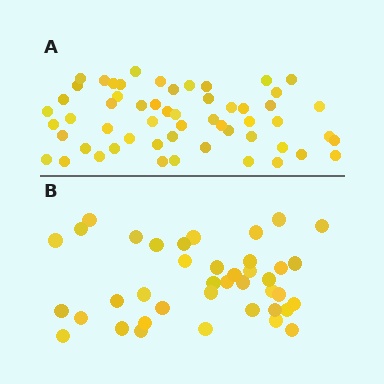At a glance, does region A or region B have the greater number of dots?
Region A (the top region) has more dots.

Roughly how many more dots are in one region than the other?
Region A has approximately 15 more dots than region B.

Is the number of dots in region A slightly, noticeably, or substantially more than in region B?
Region A has noticeably more, but not dramatically so. The ratio is roughly 1.4 to 1.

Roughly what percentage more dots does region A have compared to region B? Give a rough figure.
About 40% more.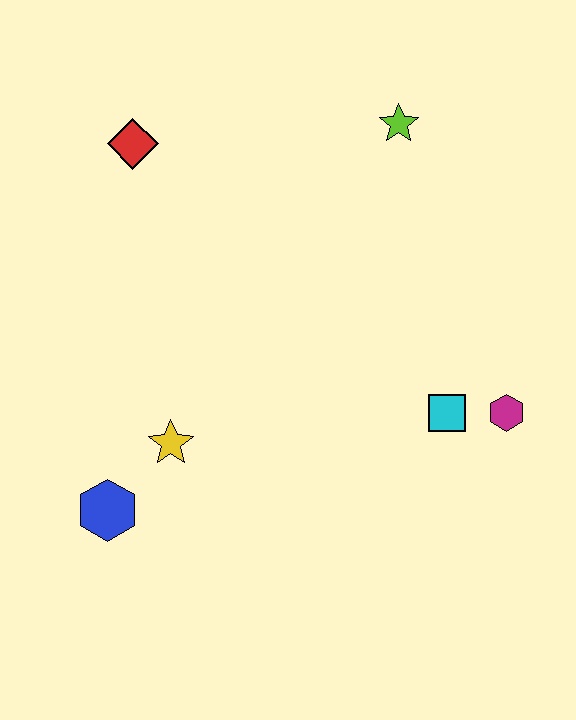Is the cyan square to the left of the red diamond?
No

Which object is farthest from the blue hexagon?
The lime star is farthest from the blue hexagon.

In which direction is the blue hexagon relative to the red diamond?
The blue hexagon is below the red diamond.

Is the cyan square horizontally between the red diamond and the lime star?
No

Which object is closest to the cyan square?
The magenta hexagon is closest to the cyan square.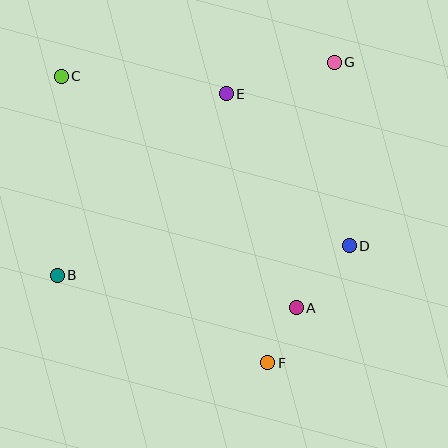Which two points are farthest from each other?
Points C and F are farthest from each other.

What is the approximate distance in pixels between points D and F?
The distance between D and F is approximately 143 pixels.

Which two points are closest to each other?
Points A and F are closest to each other.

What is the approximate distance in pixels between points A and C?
The distance between A and C is approximately 330 pixels.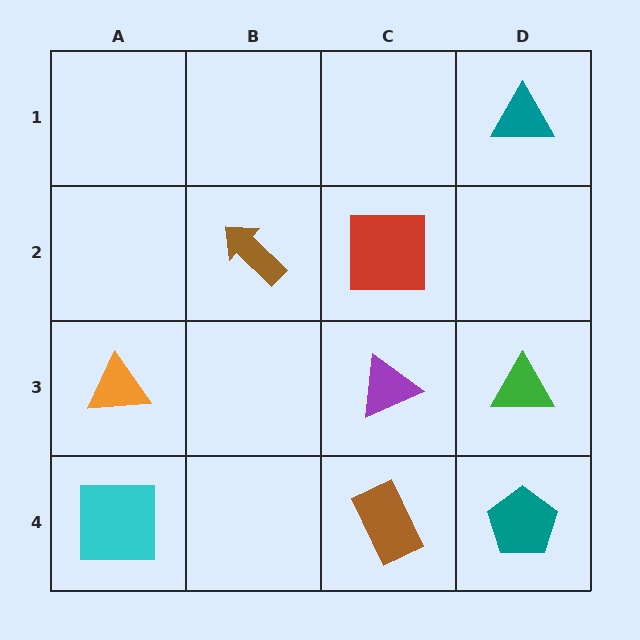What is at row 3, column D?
A green triangle.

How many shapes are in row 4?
3 shapes.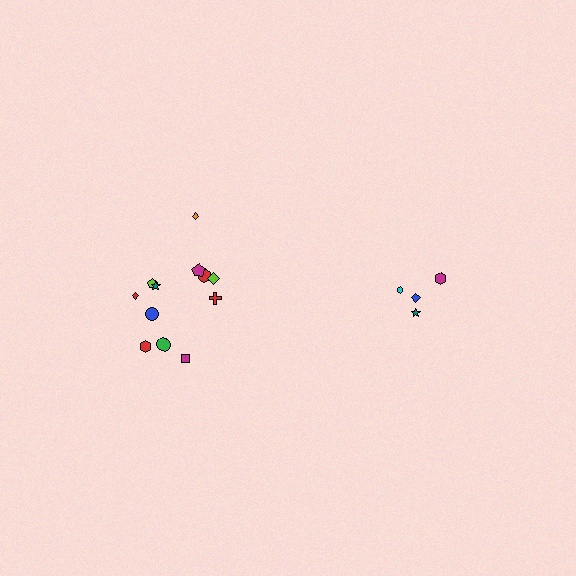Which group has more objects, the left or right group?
The left group.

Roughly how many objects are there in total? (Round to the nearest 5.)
Roughly 15 objects in total.